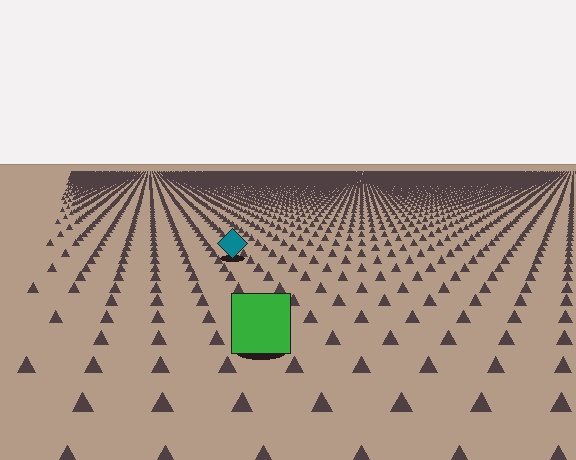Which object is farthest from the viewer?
The teal diamond is farthest from the viewer. It appears smaller and the ground texture around it is denser.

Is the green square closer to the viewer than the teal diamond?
Yes. The green square is closer — you can tell from the texture gradient: the ground texture is coarser near it.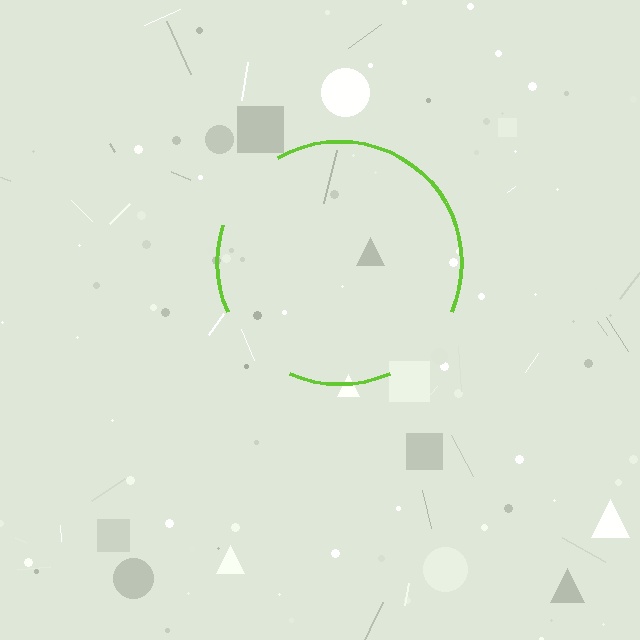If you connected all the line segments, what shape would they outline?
They would outline a circle.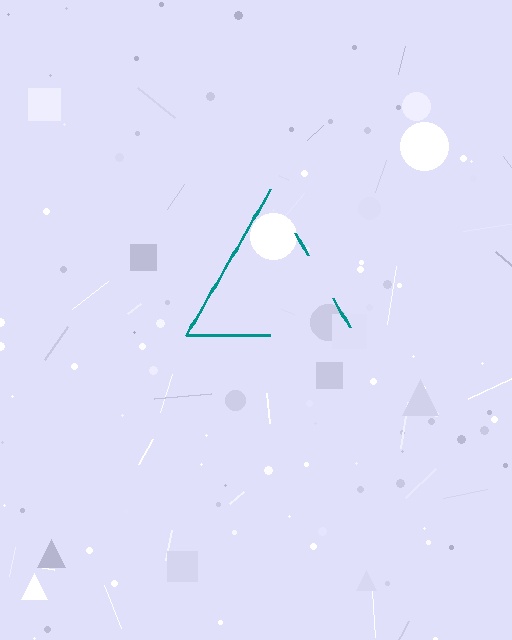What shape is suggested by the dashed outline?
The dashed outline suggests a triangle.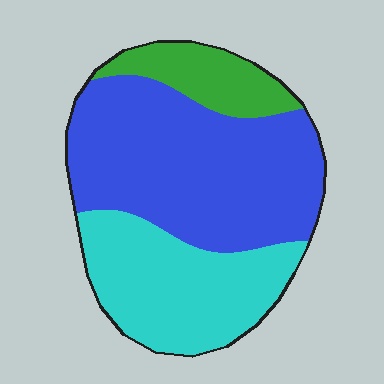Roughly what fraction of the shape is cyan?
Cyan covers 33% of the shape.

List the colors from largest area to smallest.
From largest to smallest: blue, cyan, green.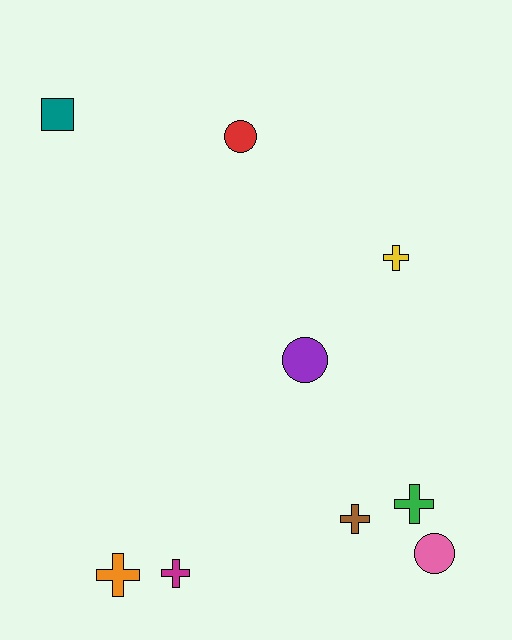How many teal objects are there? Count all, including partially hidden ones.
There is 1 teal object.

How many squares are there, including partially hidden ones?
There is 1 square.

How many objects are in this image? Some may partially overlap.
There are 9 objects.